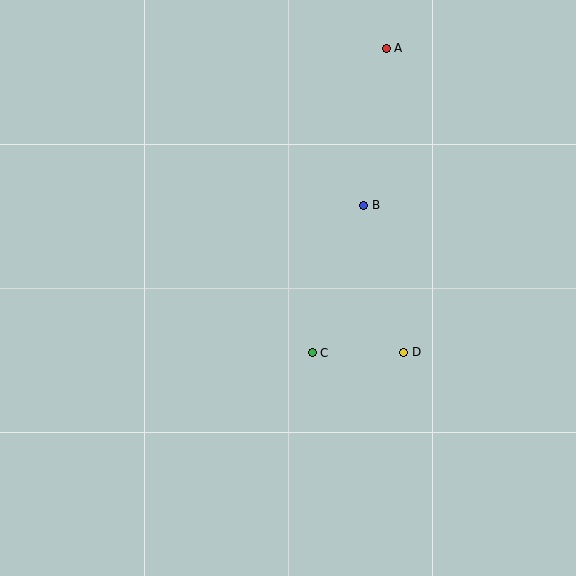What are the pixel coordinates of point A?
Point A is at (386, 48).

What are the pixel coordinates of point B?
Point B is at (364, 205).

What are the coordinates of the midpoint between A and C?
The midpoint between A and C is at (349, 200).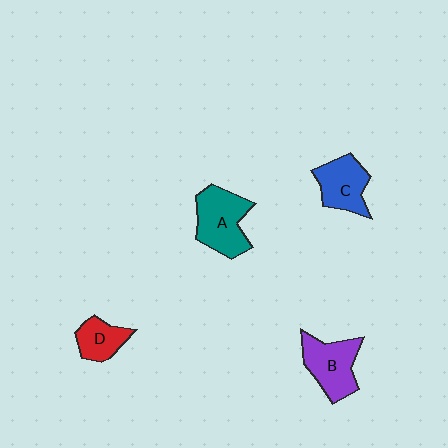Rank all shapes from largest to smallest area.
From largest to smallest: A (teal), B (purple), C (blue), D (red).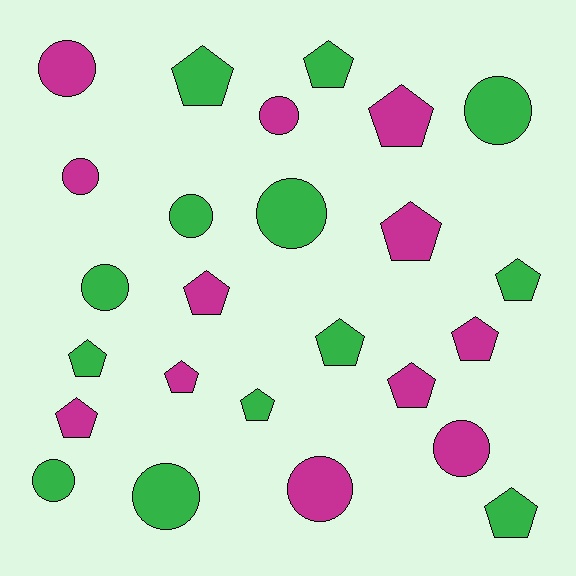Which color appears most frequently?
Green, with 13 objects.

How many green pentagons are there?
There are 7 green pentagons.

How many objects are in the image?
There are 25 objects.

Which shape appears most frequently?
Pentagon, with 14 objects.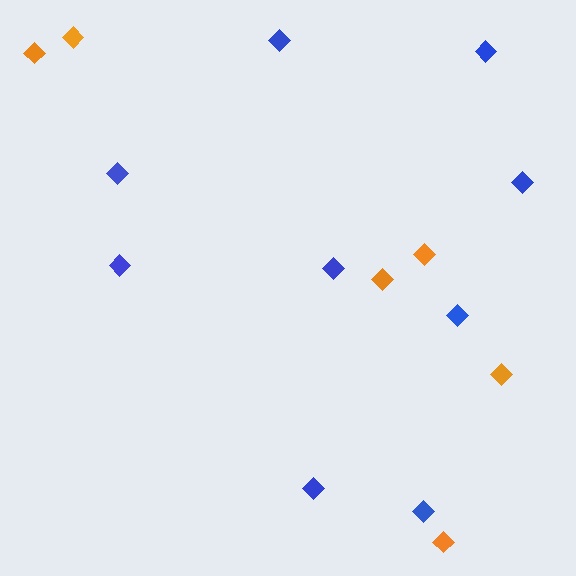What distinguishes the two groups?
There are 2 groups: one group of orange diamonds (6) and one group of blue diamonds (9).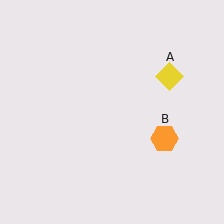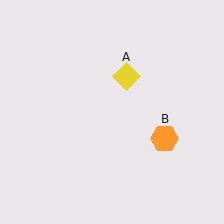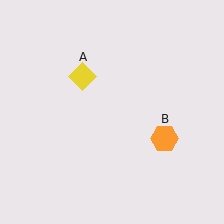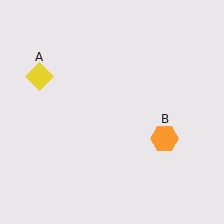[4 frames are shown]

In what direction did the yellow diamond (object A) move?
The yellow diamond (object A) moved left.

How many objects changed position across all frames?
1 object changed position: yellow diamond (object A).